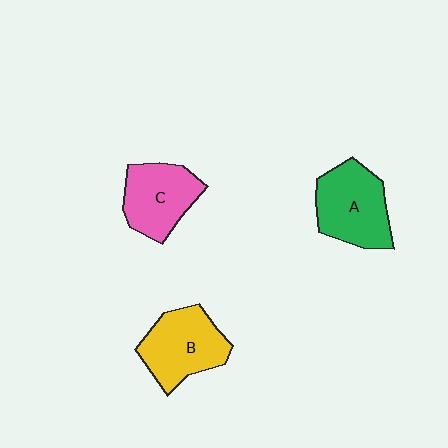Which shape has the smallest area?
Shape C (pink).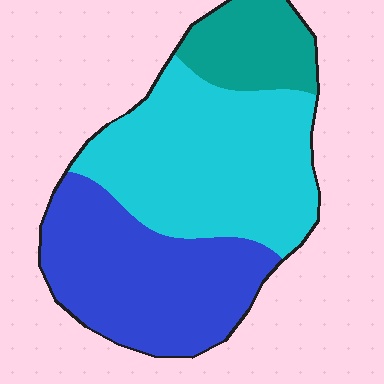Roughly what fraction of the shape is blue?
Blue takes up between a third and a half of the shape.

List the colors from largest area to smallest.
From largest to smallest: cyan, blue, teal.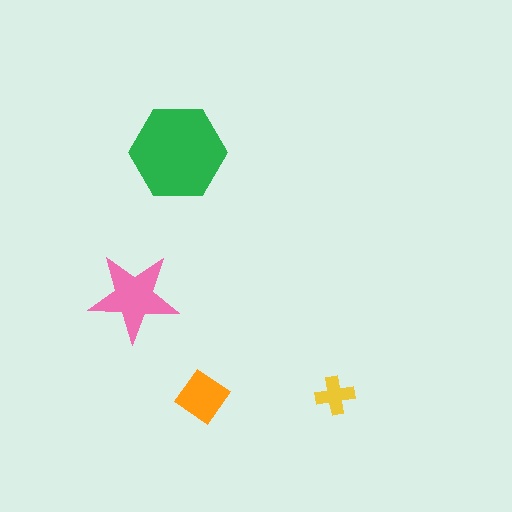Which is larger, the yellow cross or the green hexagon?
The green hexagon.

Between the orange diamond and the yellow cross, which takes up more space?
The orange diamond.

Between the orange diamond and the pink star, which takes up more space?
The pink star.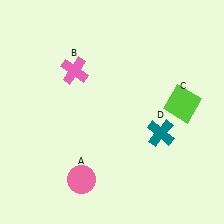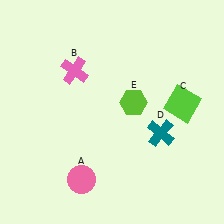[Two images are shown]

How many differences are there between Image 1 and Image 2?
There is 1 difference between the two images.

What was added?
A lime hexagon (E) was added in Image 2.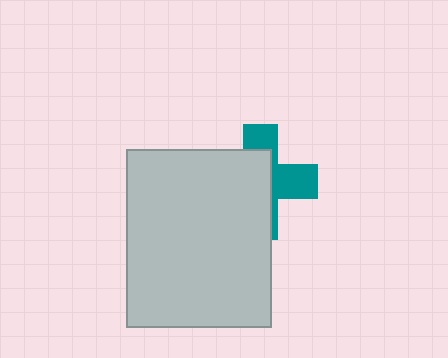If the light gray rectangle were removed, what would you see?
You would see the complete teal cross.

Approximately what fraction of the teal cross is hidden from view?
Roughly 58% of the teal cross is hidden behind the light gray rectangle.